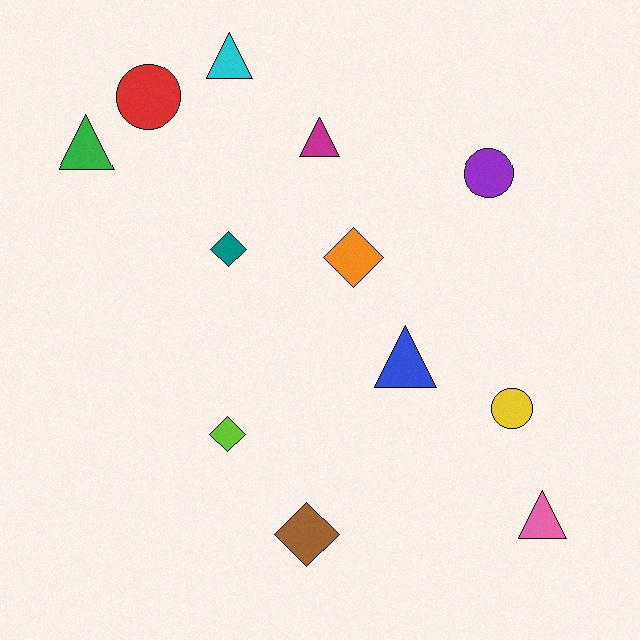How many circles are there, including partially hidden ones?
There are 3 circles.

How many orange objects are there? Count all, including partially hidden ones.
There is 1 orange object.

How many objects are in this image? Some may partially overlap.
There are 12 objects.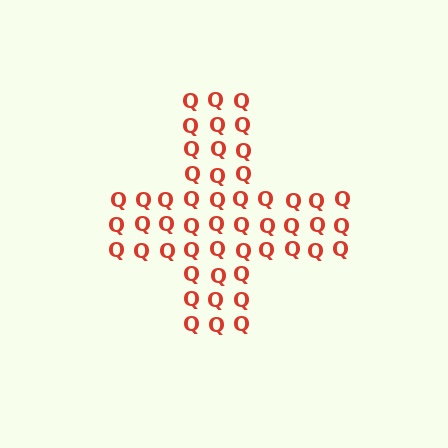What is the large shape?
The large shape is a cross.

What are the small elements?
The small elements are letter Q's.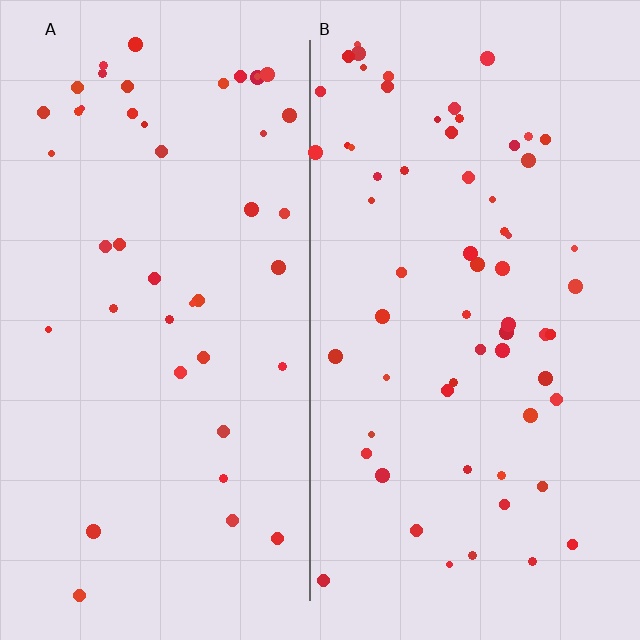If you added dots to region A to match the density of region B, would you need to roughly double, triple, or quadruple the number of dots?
Approximately double.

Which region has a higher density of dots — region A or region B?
B (the right).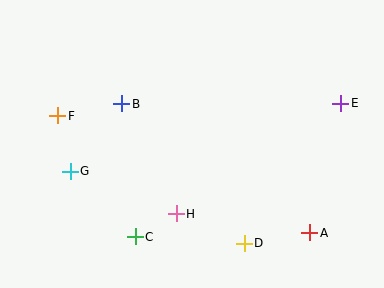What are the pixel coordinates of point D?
Point D is at (244, 243).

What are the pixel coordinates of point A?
Point A is at (310, 233).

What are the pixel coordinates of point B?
Point B is at (122, 104).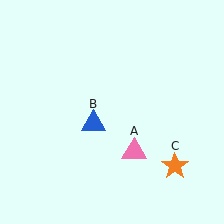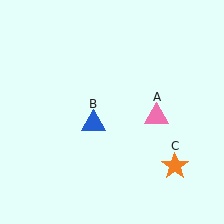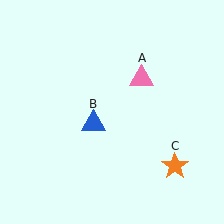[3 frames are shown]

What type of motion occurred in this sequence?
The pink triangle (object A) rotated counterclockwise around the center of the scene.